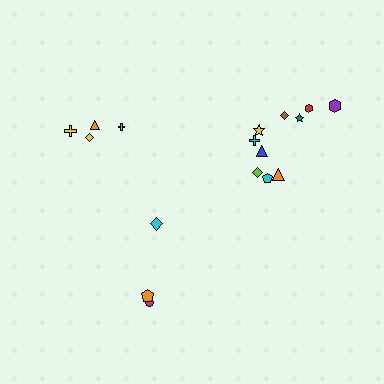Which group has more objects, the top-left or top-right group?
The top-right group.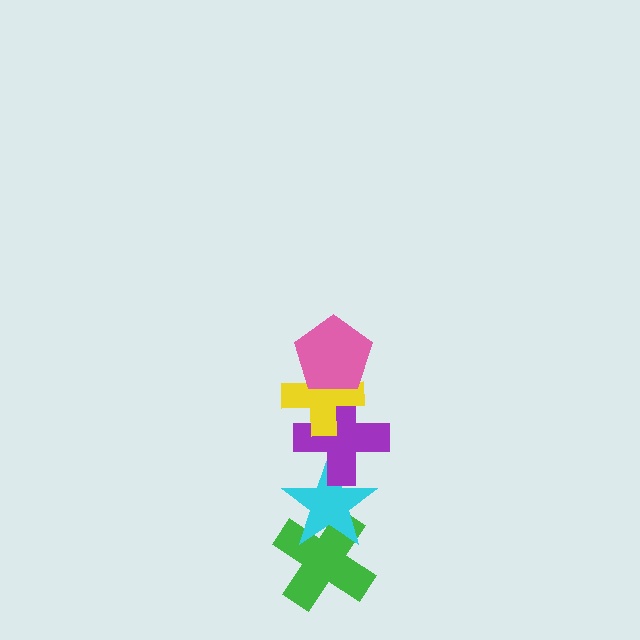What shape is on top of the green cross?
The cyan star is on top of the green cross.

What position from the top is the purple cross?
The purple cross is 3rd from the top.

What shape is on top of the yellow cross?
The pink pentagon is on top of the yellow cross.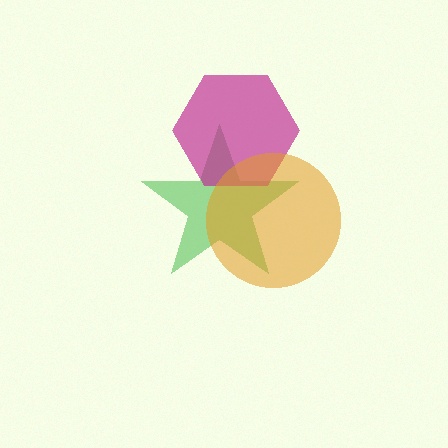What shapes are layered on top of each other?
The layered shapes are: a green star, a magenta hexagon, an orange circle.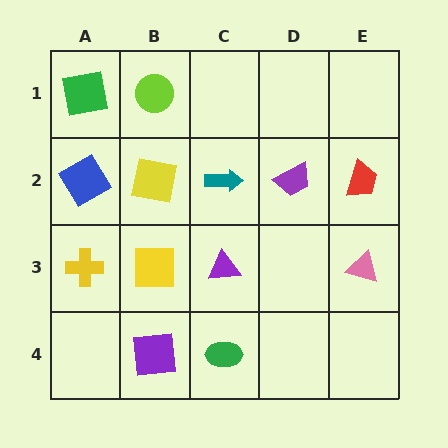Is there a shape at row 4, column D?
No, that cell is empty.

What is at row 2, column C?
A teal arrow.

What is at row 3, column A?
A yellow cross.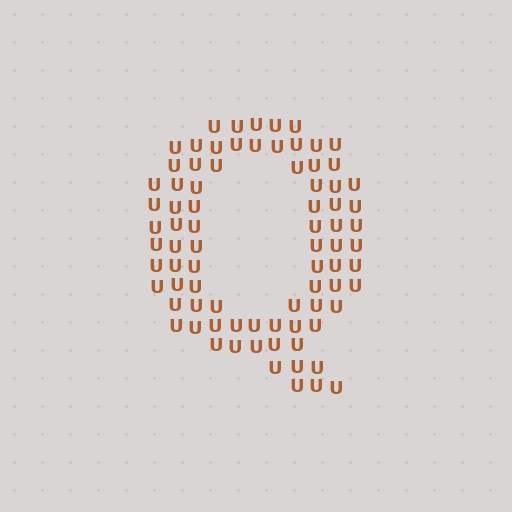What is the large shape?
The large shape is the letter Q.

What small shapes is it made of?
It is made of small letter U's.